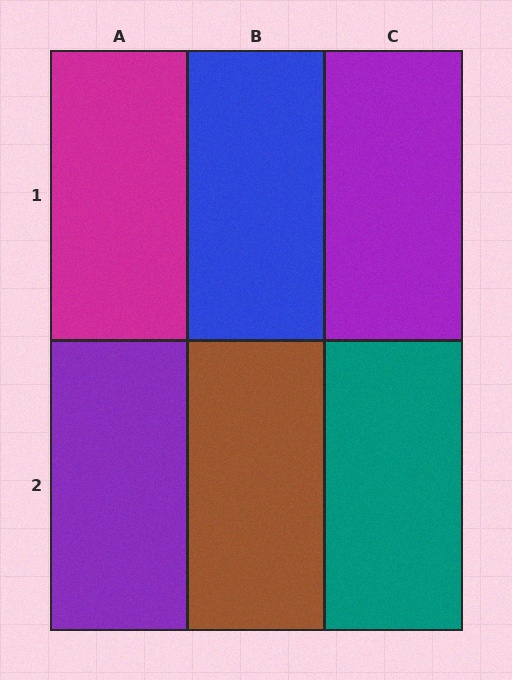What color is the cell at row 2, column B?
Brown.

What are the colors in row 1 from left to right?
Magenta, blue, purple.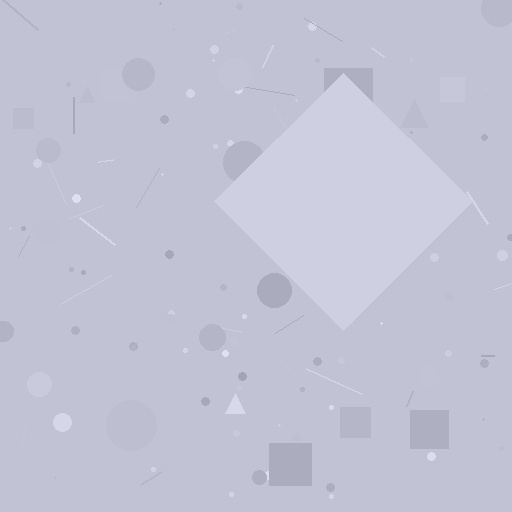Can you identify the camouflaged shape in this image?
The camouflaged shape is a diamond.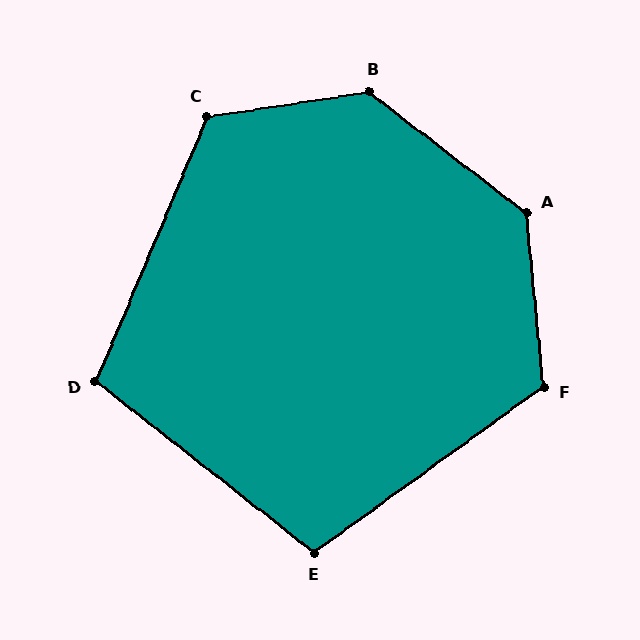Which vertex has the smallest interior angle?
D, at approximately 105 degrees.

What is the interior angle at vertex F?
Approximately 121 degrees (obtuse).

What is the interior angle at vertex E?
Approximately 106 degrees (obtuse).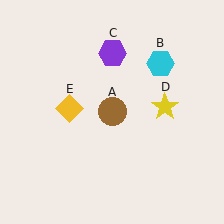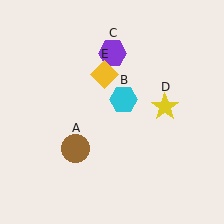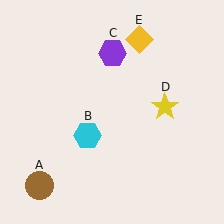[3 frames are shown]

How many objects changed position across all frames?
3 objects changed position: brown circle (object A), cyan hexagon (object B), yellow diamond (object E).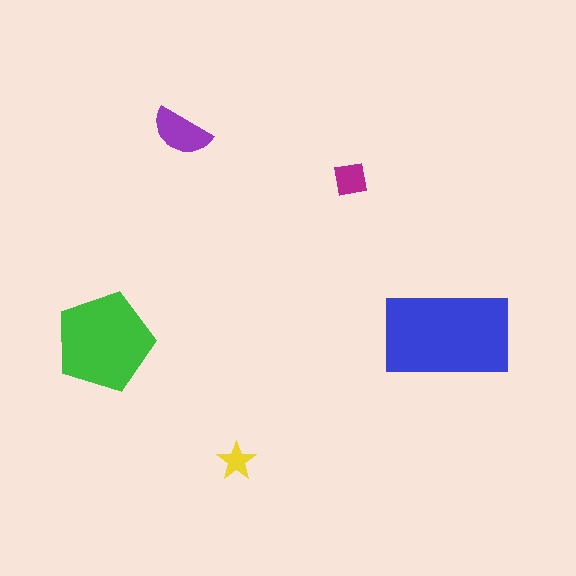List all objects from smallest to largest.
The yellow star, the magenta square, the purple semicircle, the green pentagon, the blue rectangle.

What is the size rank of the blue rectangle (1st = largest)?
1st.